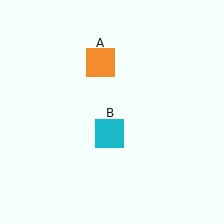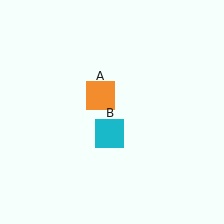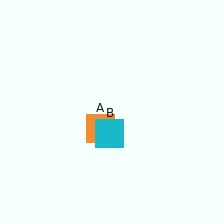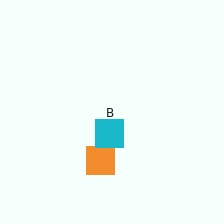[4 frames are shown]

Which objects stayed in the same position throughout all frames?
Cyan square (object B) remained stationary.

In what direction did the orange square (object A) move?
The orange square (object A) moved down.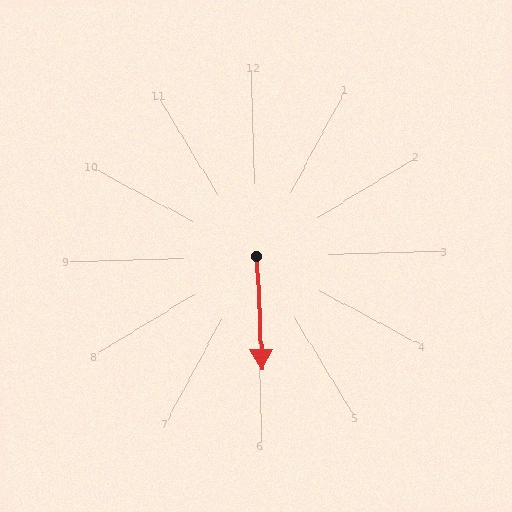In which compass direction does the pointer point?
South.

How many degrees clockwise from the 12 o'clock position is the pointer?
Approximately 179 degrees.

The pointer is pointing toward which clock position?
Roughly 6 o'clock.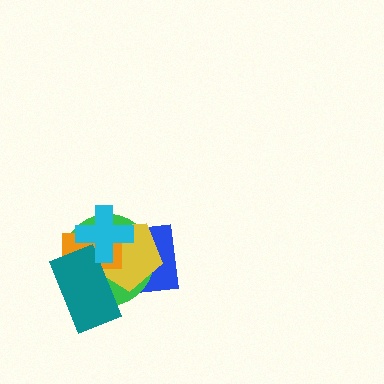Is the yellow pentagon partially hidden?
Yes, it is partially covered by another shape.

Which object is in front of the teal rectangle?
The cyan cross is in front of the teal rectangle.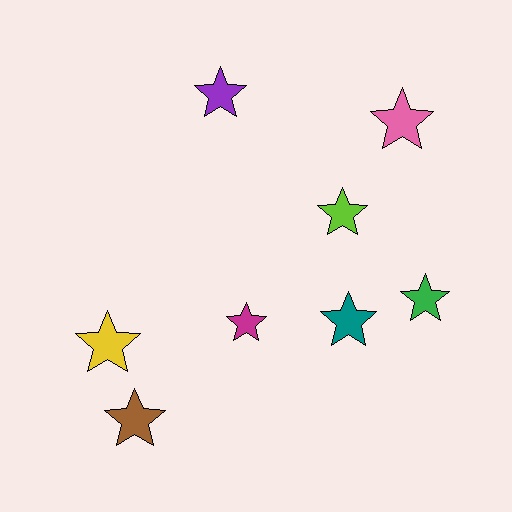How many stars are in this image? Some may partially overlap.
There are 8 stars.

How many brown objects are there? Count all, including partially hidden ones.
There is 1 brown object.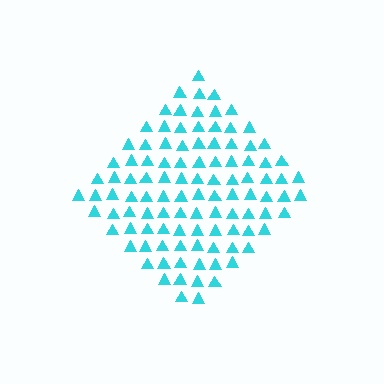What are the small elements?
The small elements are triangles.